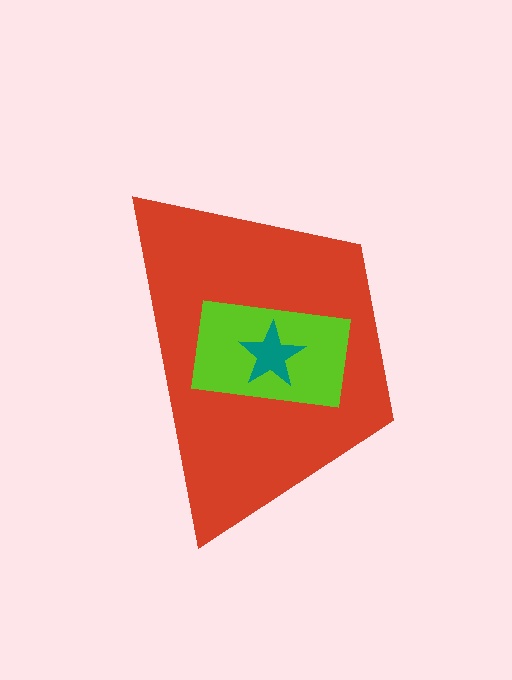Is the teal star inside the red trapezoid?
Yes.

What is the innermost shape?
The teal star.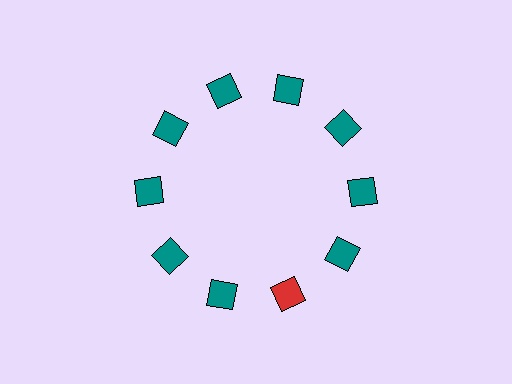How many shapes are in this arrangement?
There are 10 shapes arranged in a ring pattern.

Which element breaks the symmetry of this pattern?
The red square at roughly the 5 o'clock position breaks the symmetry. All other shapes are teal squares.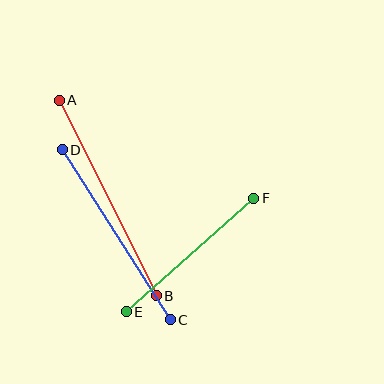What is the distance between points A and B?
The distance is approximately 218 pixels.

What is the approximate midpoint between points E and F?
The midpoint is at approximately (190, 255) pixels.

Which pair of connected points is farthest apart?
Points A and B are farthest apart.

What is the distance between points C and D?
The distance is approximately 201 pixels.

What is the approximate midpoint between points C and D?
The midpoint is at approximately (116, 235) pixels.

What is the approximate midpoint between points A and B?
The midpoint is at approximately (108, 198) pixels.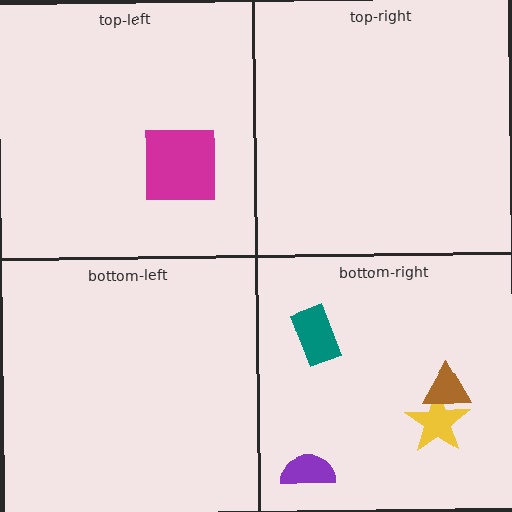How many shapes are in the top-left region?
1.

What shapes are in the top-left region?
The magenta square.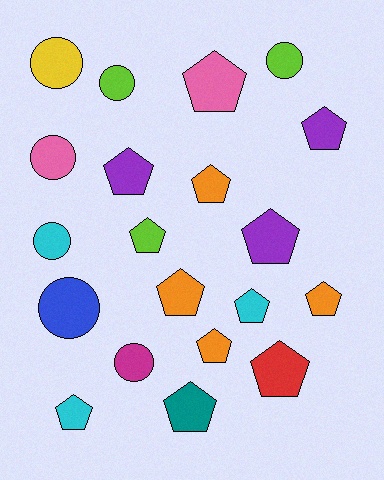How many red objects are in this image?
There is 1 red object.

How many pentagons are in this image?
There are 13 pentagons.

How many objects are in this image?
There are 20 objects.